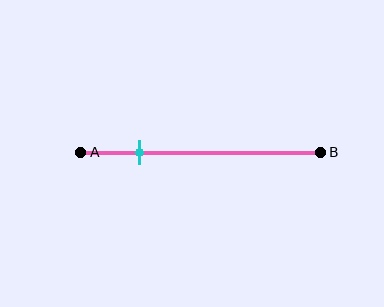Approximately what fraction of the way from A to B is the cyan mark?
The cyan mark is approximately 25% of the way from A to B.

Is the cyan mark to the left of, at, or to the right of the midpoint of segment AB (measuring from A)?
The cyan mark is to the left of the midpoint of segment AB.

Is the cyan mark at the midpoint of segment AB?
No, the mark is at about 25% from A, not at the 50% midpoint.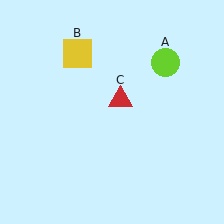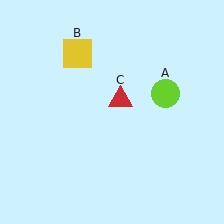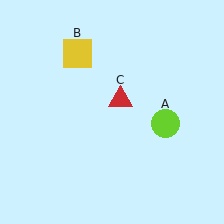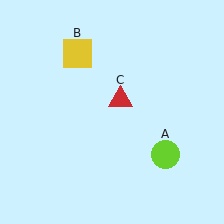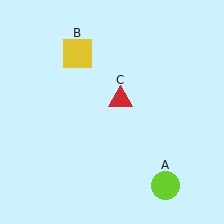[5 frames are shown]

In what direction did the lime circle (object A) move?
The lime circle (object A) moved down.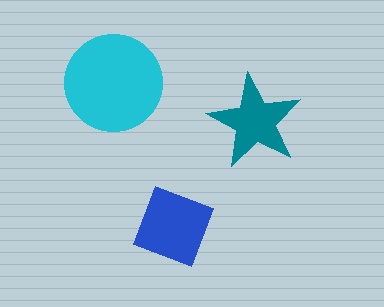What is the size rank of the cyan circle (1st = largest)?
1st.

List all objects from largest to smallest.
The cyan circle, the blue square, the teal star.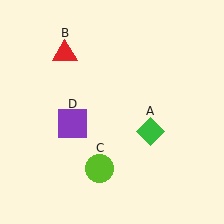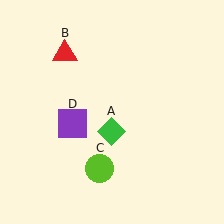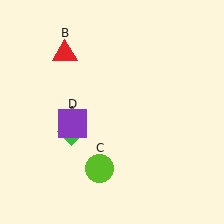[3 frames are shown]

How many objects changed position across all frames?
1 object changed position: green diamond (object A).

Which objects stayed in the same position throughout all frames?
Red triangle (object B) and lime circle (object C) and purple square (object D) remained stationary.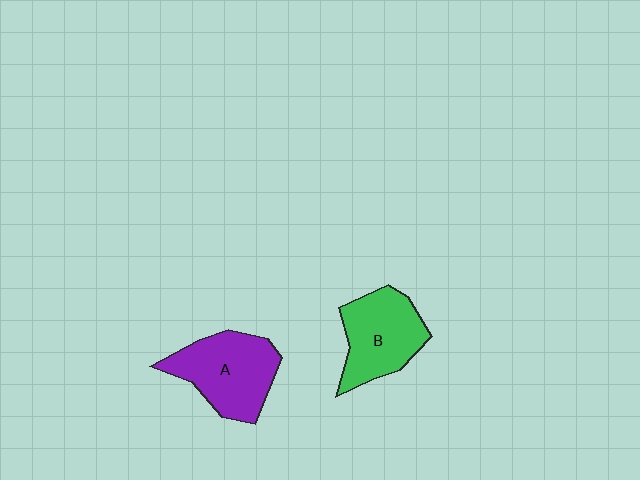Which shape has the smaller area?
Shape B (green).